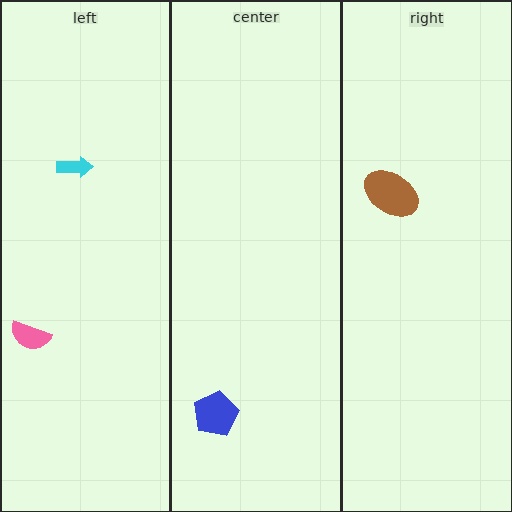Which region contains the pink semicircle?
The left region.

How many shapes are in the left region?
2.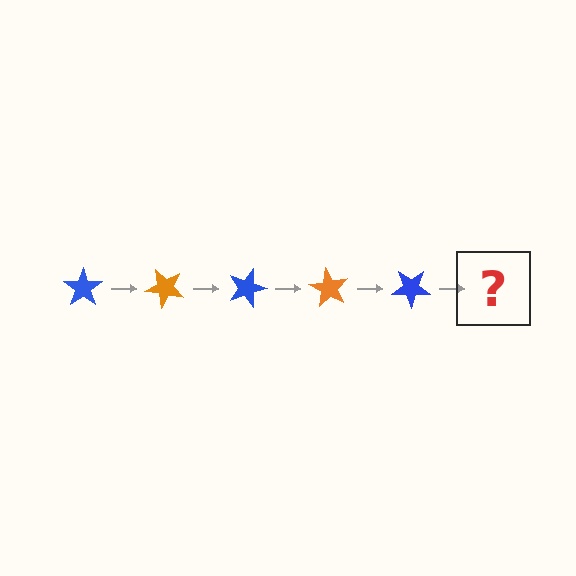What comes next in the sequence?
The next element should be an orange star, rotated 225 degrees from the start.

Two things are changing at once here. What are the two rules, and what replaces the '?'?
The two rules are that it rotates 45 degrees each step and the color cycles through blue and orange. The '?' should be an orange star, rotated 225 degrees from the start.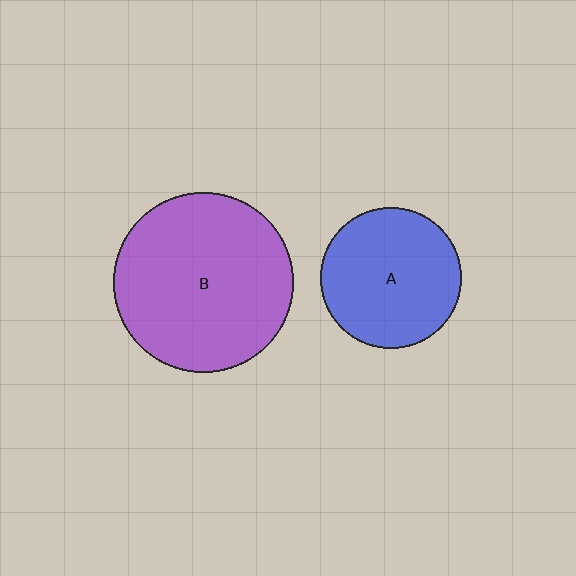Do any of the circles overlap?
No, none of the circles overlap.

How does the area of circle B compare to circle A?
Approximately 1.6 times.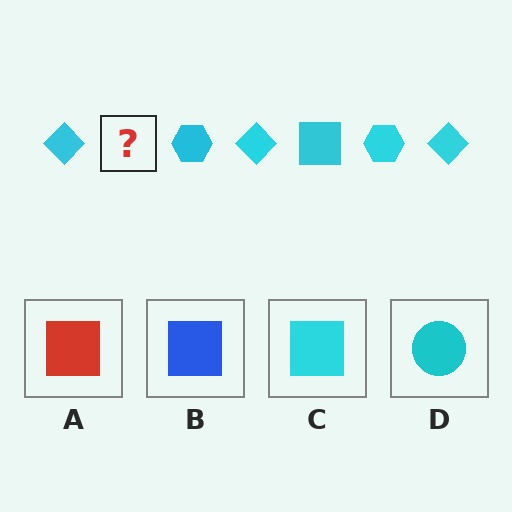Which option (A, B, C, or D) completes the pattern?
C.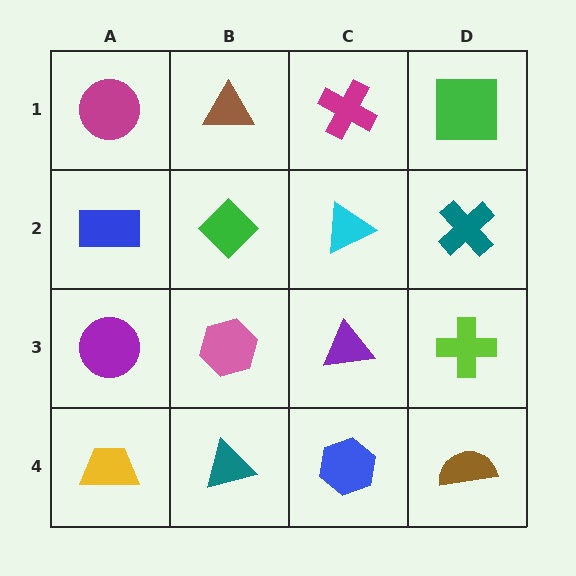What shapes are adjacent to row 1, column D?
A teal cross (row 2, column D), a magenta cross (row 1, column C).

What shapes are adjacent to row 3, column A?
A blue rectangle (row 2, column A), a yellow trapezoid (row 4, column A), a pink hexagon (row 3, column B).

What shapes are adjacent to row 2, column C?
A magenta cross (row 1, column C), a purple triangle (row 3, column C), a green diamond (row 2, column B), a teal cross (row 2, column D).